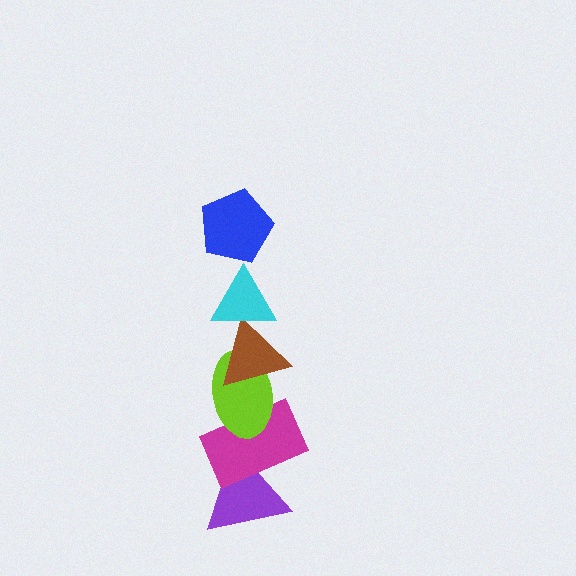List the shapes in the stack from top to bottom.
From top to bottom: the blue pentagon, the cyan triangle, the brown triangle, the lime ellipse, the magenta rectangle, the purple triangle.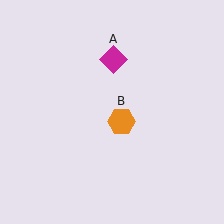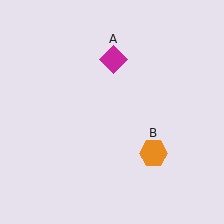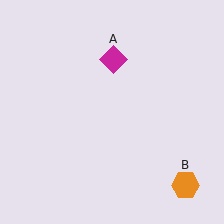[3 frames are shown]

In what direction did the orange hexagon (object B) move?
The orange hexagon (object B) moved down and to the right.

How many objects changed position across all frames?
1 object changed position: orange hexagon (object B).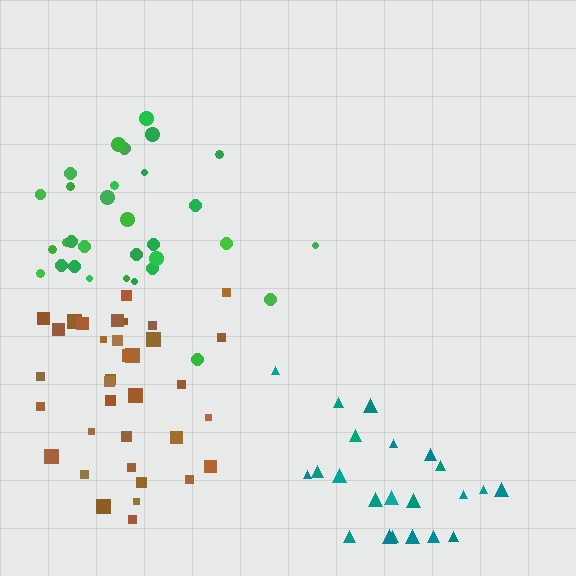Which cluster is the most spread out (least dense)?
Teal.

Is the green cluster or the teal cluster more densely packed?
Green.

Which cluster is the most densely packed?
Brown.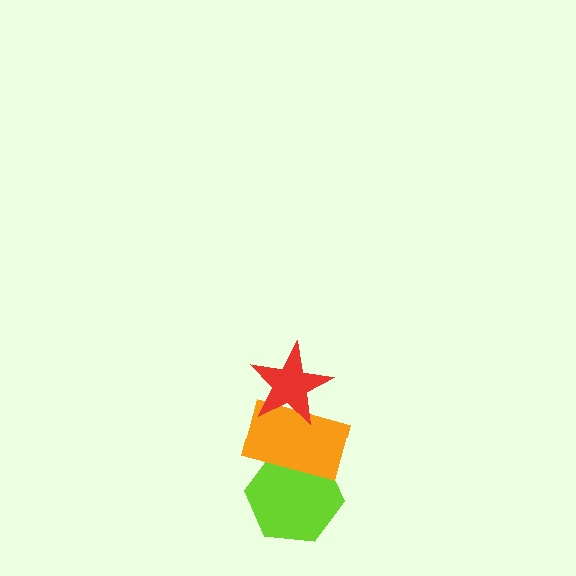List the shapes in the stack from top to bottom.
From top to bottom: the red star, the orange rectangle, the lime hexagon.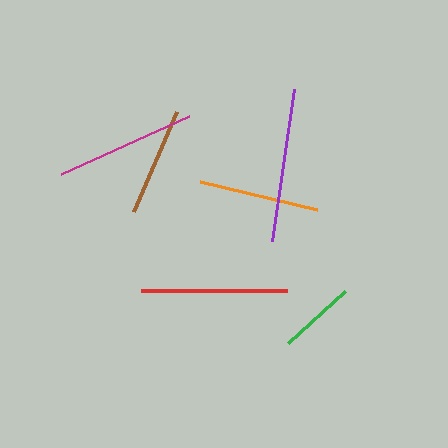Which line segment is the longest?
The purple line is the longest at approximately 153 pixels.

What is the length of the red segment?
The red segment is approximately 146 pixels long.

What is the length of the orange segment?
The orange segment is approximately 120 pixels long.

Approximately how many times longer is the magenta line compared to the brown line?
The magenta line is approximately 1.3 times the length of the brown line.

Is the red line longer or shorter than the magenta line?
The red line is longer than the magenta line.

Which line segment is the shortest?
The green line is the shortest at approximately 77 pixels.